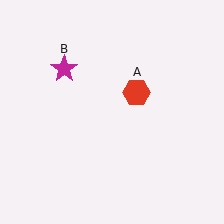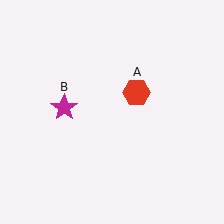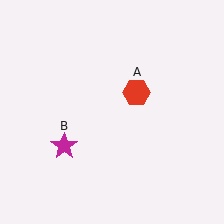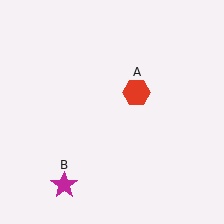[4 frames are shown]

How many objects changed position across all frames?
1 object changed position: magenta star (object B).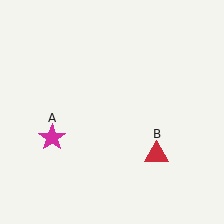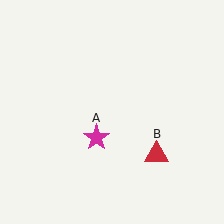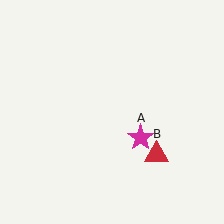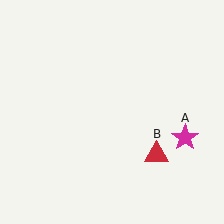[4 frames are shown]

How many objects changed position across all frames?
1 object changed position: magenta star (object A).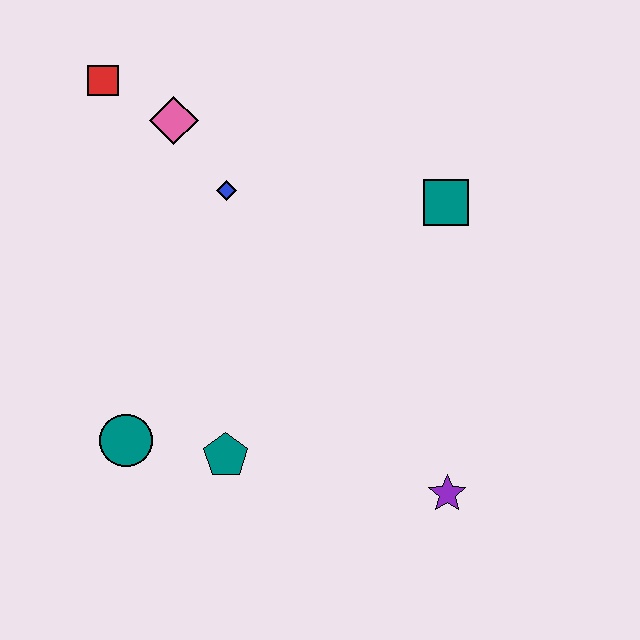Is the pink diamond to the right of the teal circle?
Yes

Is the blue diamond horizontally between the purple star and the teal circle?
Yes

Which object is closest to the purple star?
The teal pentagon is closest to the purple star.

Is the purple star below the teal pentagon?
Yes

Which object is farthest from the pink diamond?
The purple star is farthest from the pink diamond.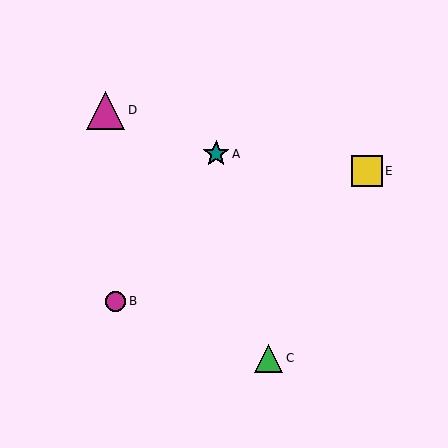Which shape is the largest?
The magenta triangle (labeled D) is the largest.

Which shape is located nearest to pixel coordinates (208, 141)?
The teal star (labeled A) at (216, 154) is nearest to that location.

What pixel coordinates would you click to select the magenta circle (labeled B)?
Click at (116, 301) to select the magenta circle B.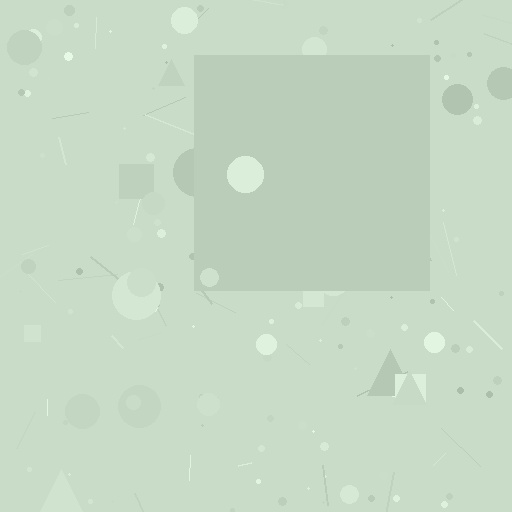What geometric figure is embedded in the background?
A square is embedded in the background.